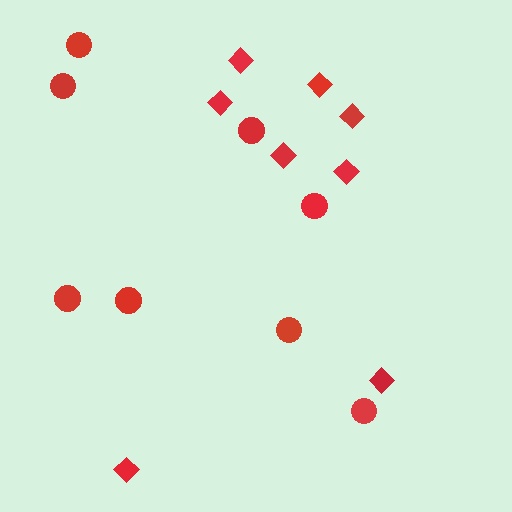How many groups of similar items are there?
There are 2 groups: one group of circles (8) and one group of diamonds (8).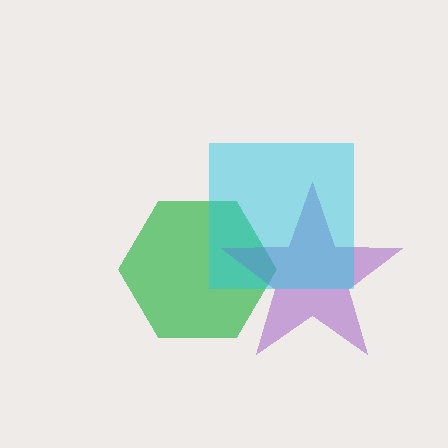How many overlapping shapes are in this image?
There are 3 overlapping shapes in the image.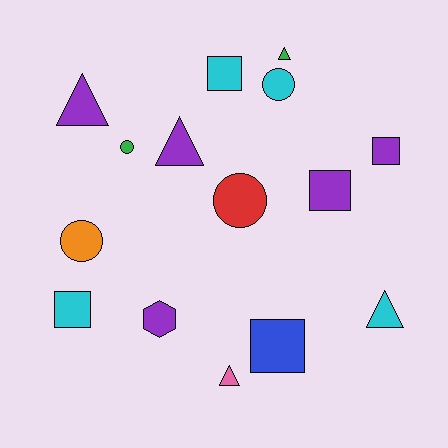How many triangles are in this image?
There are 5 triangles.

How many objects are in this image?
There are 15 objects.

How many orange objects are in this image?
There is 1 orange object.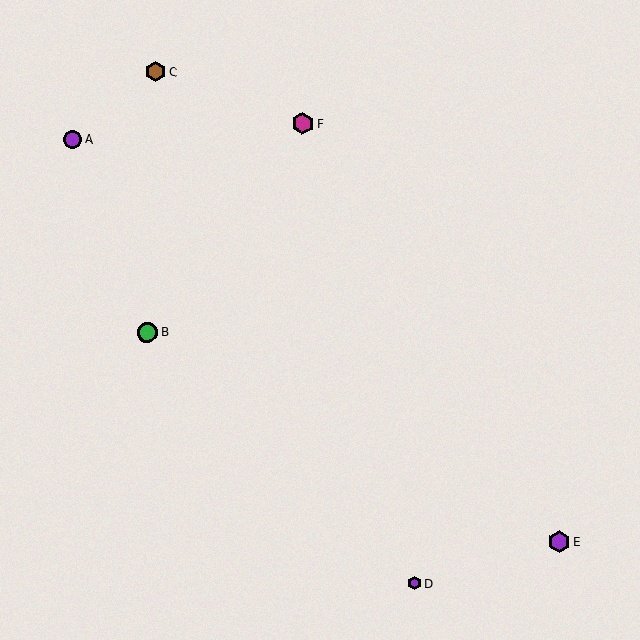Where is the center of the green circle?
The center of the green circle is at (147, 332).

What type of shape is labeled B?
Shape B is a green circle.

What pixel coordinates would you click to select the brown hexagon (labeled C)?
Click at (156, 72) to select the brown hexagon C.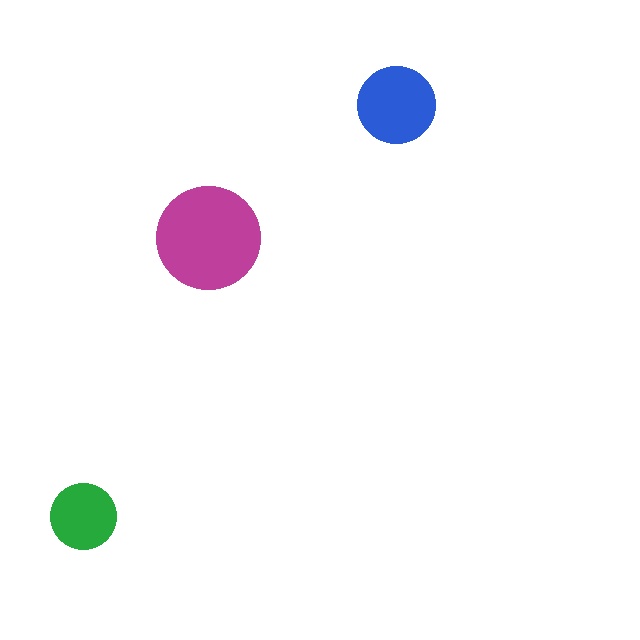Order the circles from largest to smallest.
the magenta one, the blue one, the green one.